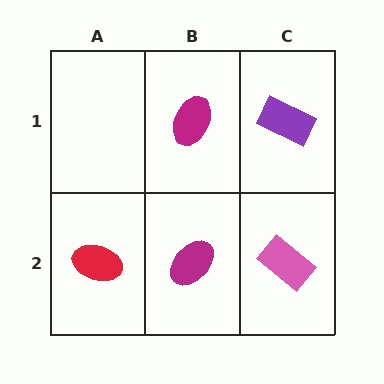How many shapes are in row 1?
2 shapes.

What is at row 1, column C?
A purple rectangle.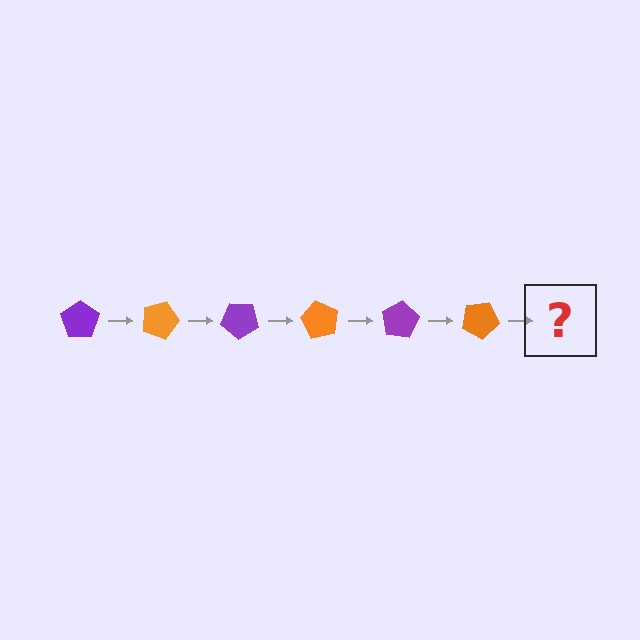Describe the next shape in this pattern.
It should be a purple pentagon, rotated 120 degrees from the start.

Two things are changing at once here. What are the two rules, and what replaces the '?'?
The two rules are that it rotates 20 degrees each step and the color cycles through purple and orange. The '?' should be a purple pentagon, rotated 120 degrees from the start.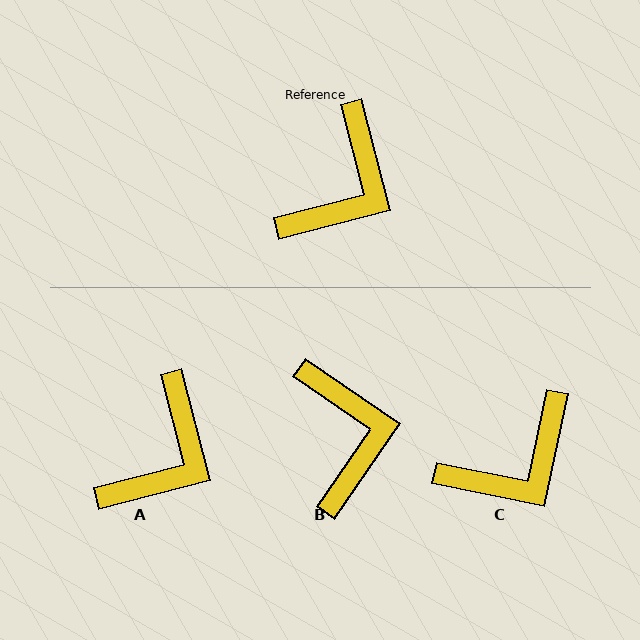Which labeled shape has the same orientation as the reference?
A.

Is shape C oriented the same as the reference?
No, it is off by about 26 degrees.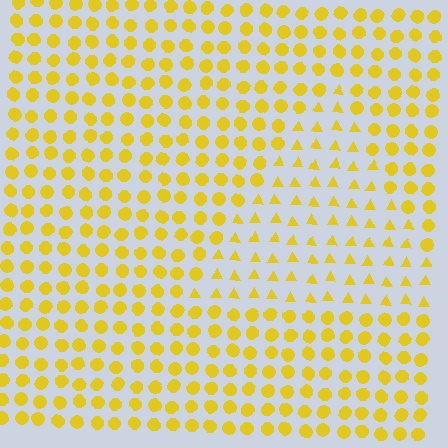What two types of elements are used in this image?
The image uses triangles inside the triangle region and circles outside it.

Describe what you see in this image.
The image is filled with small yellow elements arranged in a uniform grid. A triangle-shaped region contains triangles, while the surrounding area contains circles. The boundary is defined purely by the change in element shape.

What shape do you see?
I see a triangle.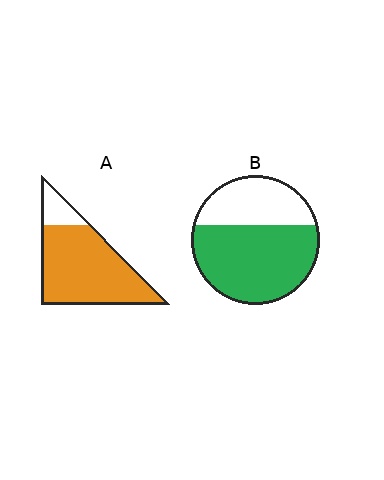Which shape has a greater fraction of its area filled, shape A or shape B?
Shape A.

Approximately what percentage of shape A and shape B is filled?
A is approximately 85% and B is approximately 65%.